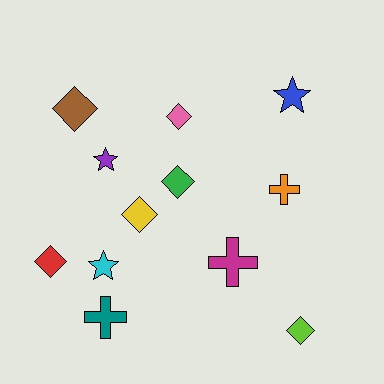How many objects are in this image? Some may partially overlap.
There are 12 objects.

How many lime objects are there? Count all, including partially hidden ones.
There is 1 lime object.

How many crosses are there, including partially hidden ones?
There are 3 crosses.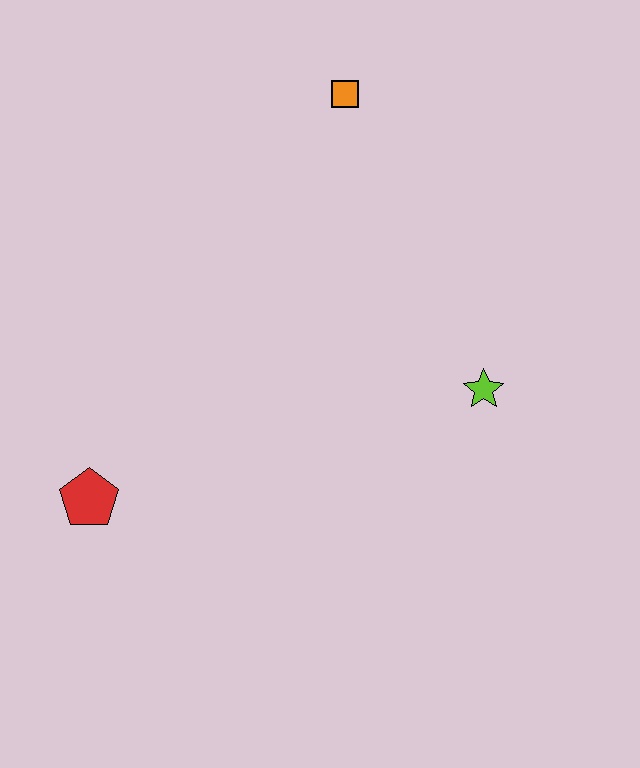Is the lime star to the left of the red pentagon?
No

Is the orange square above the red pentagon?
Yes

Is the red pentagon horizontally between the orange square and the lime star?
No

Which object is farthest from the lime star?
The red pentagon is farthest from the lime star.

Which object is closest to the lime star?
The orange square is closest to the lime star.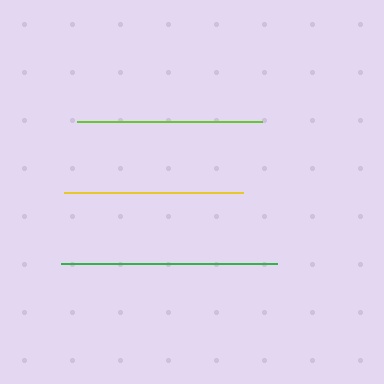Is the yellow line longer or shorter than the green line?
The green line is longer than the yellow line.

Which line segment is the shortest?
The yellow line is the shortest at approximately 178 pixels.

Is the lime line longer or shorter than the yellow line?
The lime line is longer than the yellow line.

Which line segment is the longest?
The green line is the longest at approximately 216 pixels.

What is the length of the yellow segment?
The yellow segment is approximately 178 pixels long.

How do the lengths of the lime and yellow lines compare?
The lime and yellow lines are approximately the same length.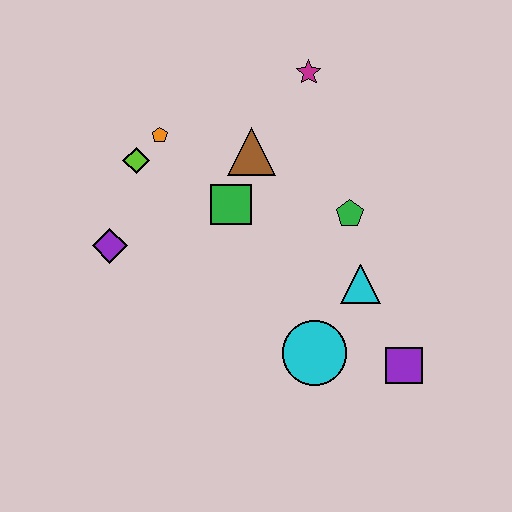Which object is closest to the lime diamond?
The orange pentagon is closest to the lime diamond.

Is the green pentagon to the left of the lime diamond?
No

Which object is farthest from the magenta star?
The purple square is farthest from the magenta star.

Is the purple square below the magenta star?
Yes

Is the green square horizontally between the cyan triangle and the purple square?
No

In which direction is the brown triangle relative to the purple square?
The brown triangle is above the purple square.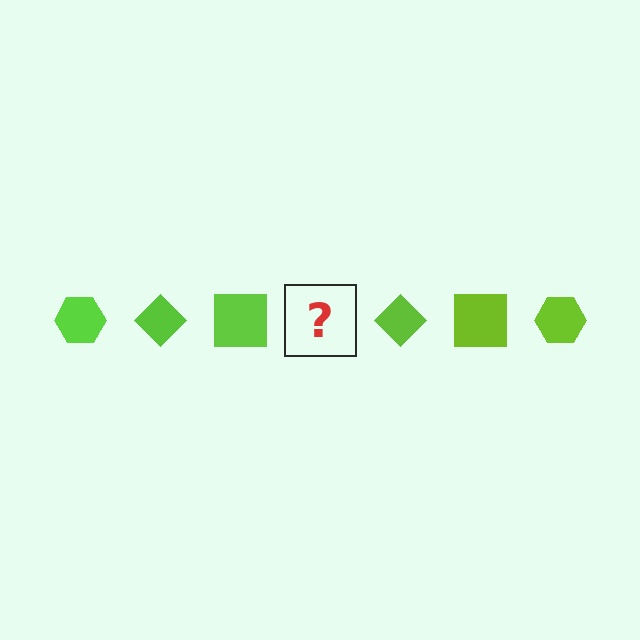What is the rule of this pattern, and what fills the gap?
The rule is that the pattern cycles through hexagon, diamond, square shapes in lime. The gap should be filled with a lime hexagon.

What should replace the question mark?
The question mark should be replaced with a lime hexagon.